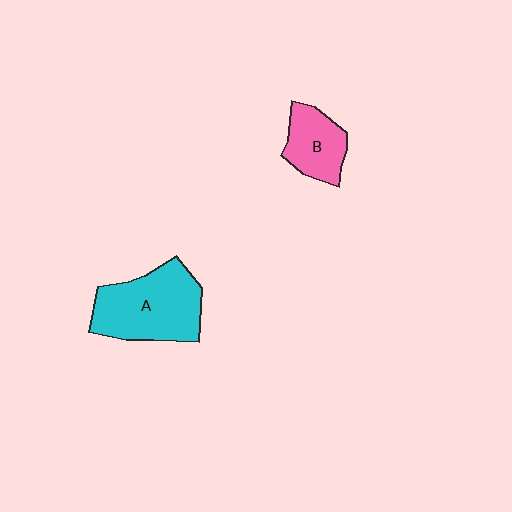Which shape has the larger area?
Shape A (cyan).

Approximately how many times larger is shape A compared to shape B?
Approximately 1.8 times.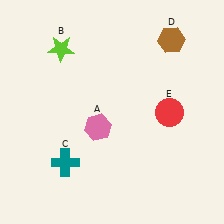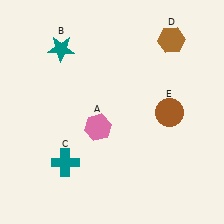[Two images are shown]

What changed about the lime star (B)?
In Image 1, B is lime. In Image 2, it changed to teal.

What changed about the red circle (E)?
In Image 1, E is red. In Image 2, it changed to brown.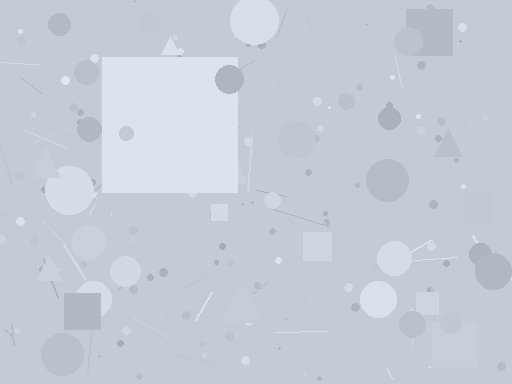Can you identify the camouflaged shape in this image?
The camouflaged shape is a square.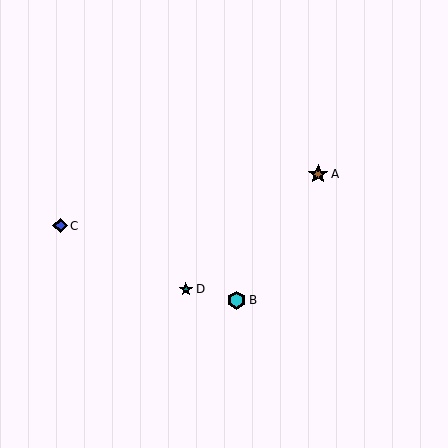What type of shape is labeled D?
Shape D is a teal star.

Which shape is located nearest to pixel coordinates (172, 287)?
The teal star (labeled D) at (186, 289) is nearest to that location.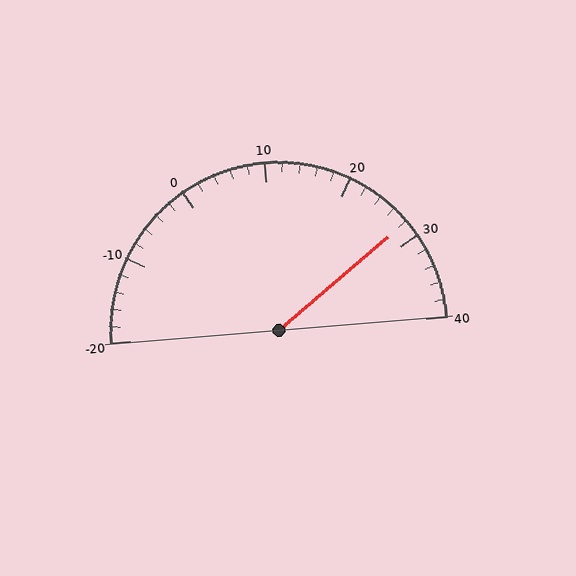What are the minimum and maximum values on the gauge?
The gauge ranges from -20 to 40.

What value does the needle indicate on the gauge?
The needle indicates approximately 28.